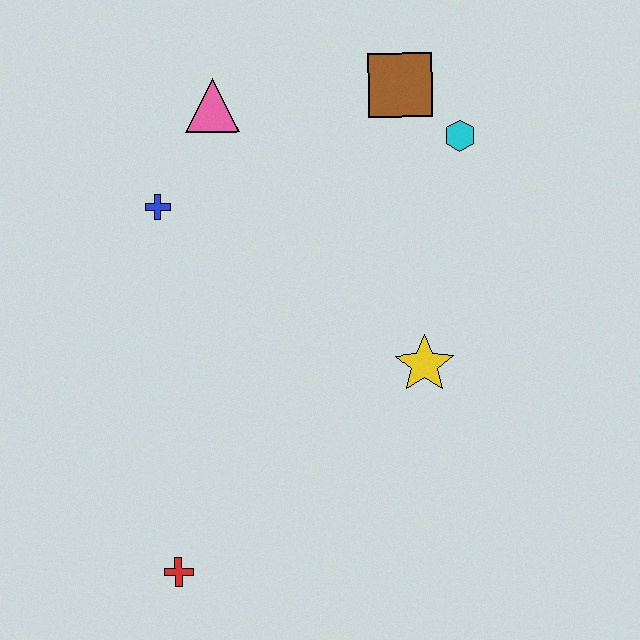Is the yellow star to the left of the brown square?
No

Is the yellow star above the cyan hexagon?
No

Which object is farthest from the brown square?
The red cross is farthest from the brown square.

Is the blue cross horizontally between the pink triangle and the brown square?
No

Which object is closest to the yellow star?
The cyan hexagon is closest to the yellow star.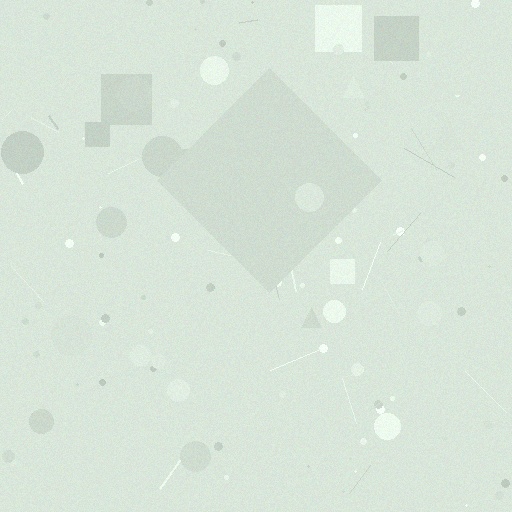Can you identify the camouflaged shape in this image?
The camouflaged shape is a diamond.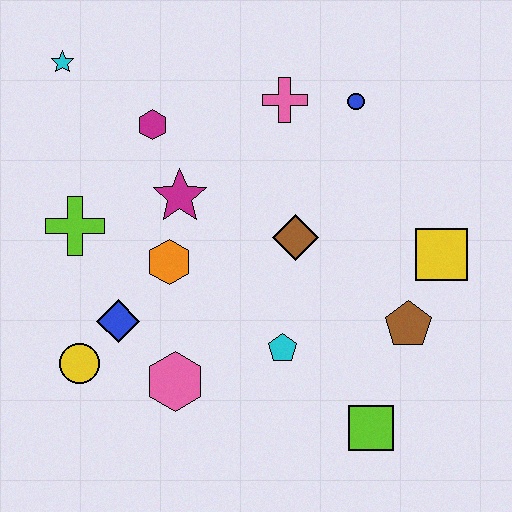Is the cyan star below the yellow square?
No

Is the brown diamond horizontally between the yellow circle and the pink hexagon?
No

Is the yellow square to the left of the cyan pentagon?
No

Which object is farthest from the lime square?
The cyan star is farthest from the lime square.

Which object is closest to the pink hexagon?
The blue diamond is closest to the pink hexagon.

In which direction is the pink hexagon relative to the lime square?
The pink hexagon is to the left of the lime square.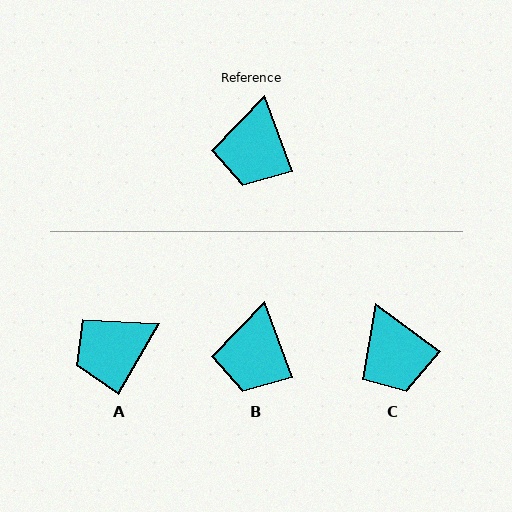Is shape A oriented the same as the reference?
No, it is off by about 50 degrees.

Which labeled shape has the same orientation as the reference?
B.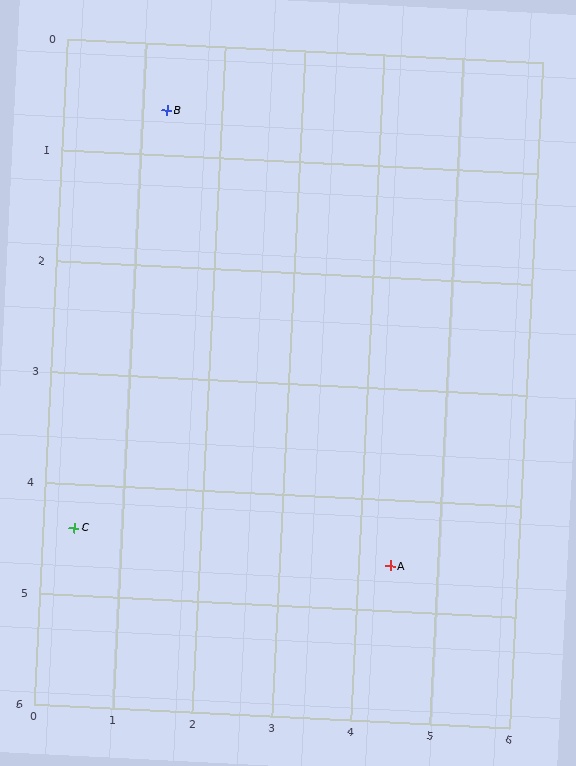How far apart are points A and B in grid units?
Points A and B are about 5.1 grid units apart.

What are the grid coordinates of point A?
Point A is at approximately (4.4, 4.6).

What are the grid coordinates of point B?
Point B is at approximately (1.3, 0.6).